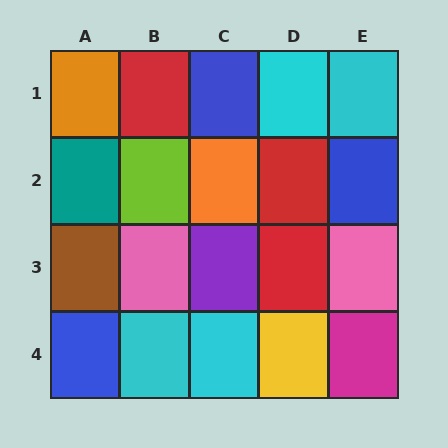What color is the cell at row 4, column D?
Yellow.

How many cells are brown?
1 cell is brown.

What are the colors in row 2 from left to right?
Teal, lime, orange, red, blue.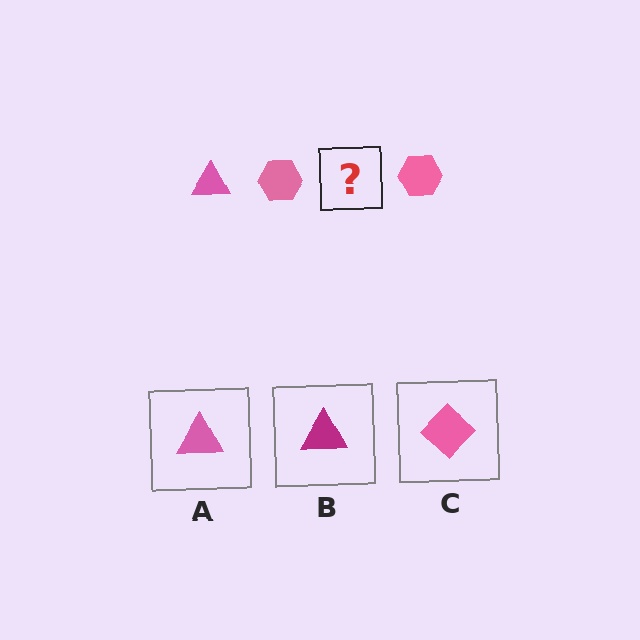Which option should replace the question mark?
Option A.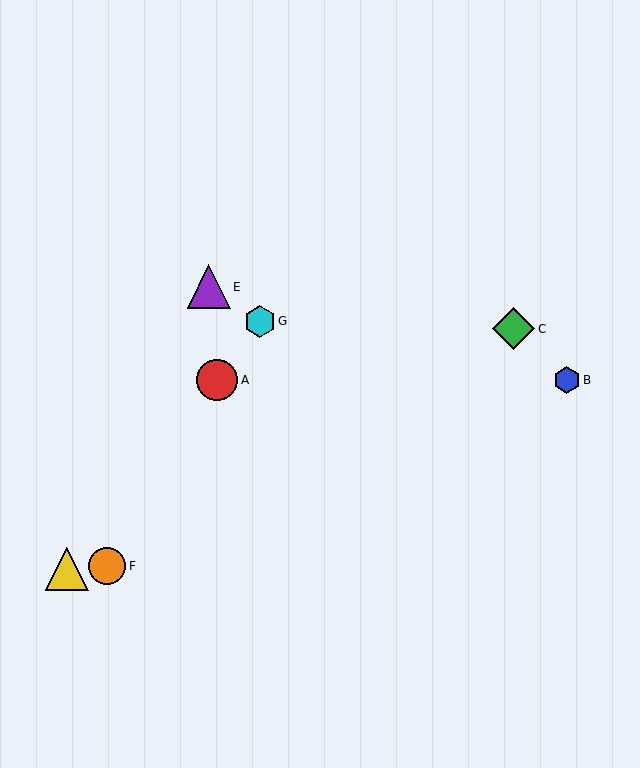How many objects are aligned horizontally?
2 objects (A, B) are aligned horizontally.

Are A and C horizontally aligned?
No, A is at y≈380 and C is at y≈329.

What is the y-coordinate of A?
Object A is at y≈380.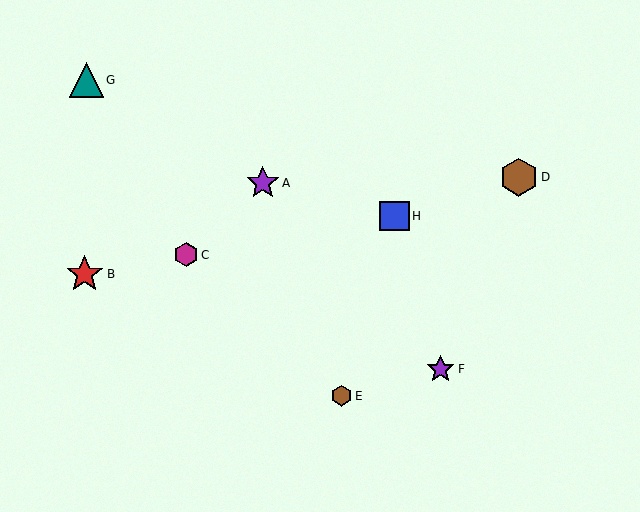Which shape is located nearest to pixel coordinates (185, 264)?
The magenta hexagon (labeled C) at (186, 255) is nearest to that location.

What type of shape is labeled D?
Shape D is a brown hexagon.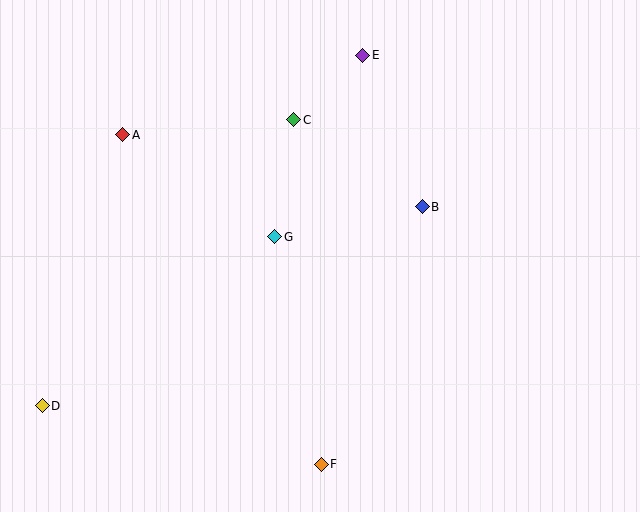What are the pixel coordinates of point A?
Point A is at (123, 135).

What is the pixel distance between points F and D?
The distance between F and D is 285 pixels.